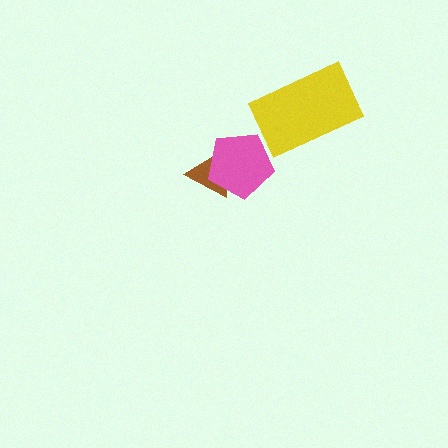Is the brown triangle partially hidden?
Yes, it is partially covered by another shape.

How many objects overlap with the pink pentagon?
1 object overlaps with the pink pentagon.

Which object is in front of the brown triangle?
The pink pentagon is in front of the brown triangle.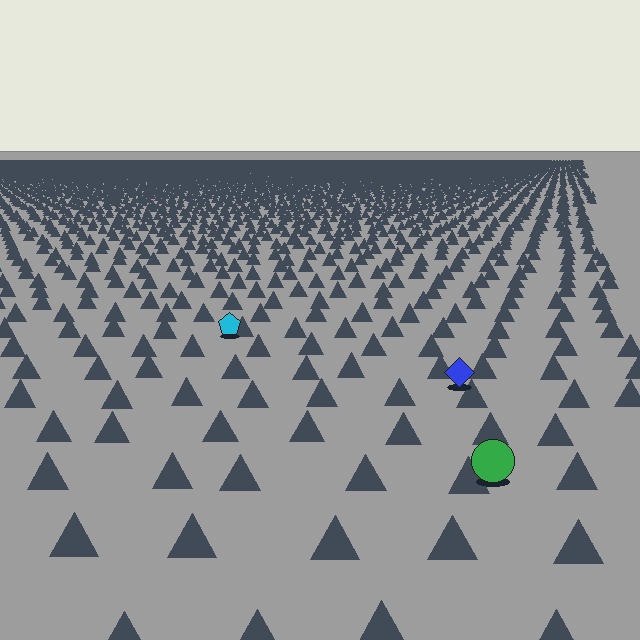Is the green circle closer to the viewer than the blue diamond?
Yes. The green circle is closer — you can tell from the texture gradient: the ground texture is coarser near it.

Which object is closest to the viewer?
The green circle is closest. The texture marks near it are larger and more spread out.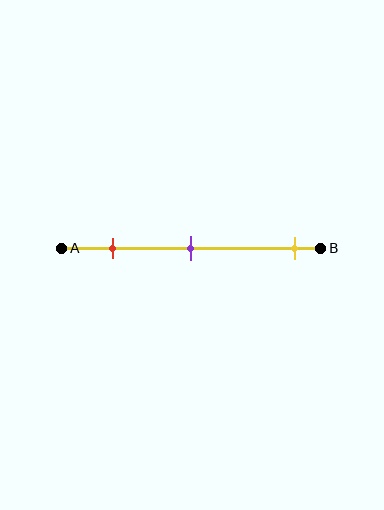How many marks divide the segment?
There are 3 marks dividing the segment.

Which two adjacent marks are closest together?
The red and purple marks are the closest adjacent pair.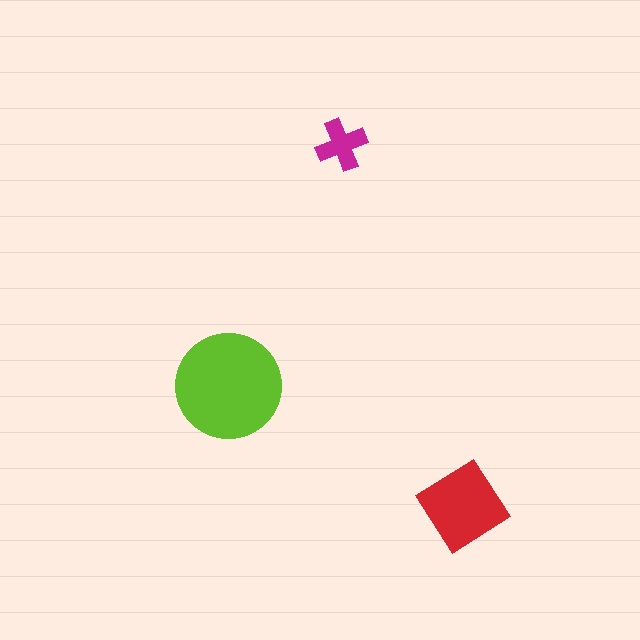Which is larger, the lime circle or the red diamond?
The lime circle.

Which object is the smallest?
The magenta cross.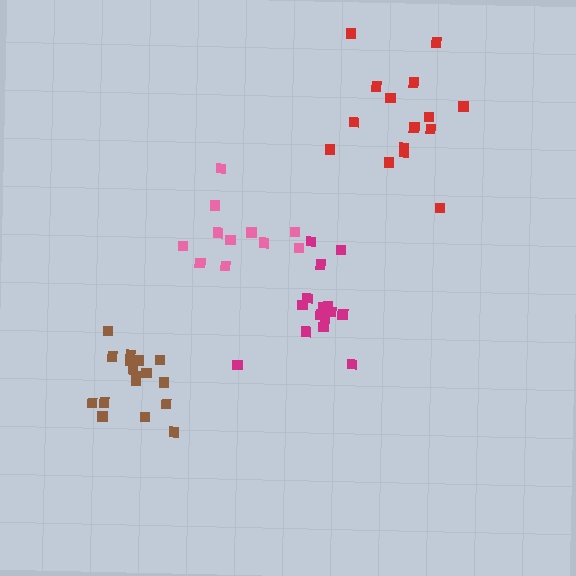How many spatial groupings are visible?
There are 4 spatial groupings.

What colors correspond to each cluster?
The clusters are colored: pink, brown, red, magenta.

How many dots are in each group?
Group 1: 11 dots, Group 2: 17 dots, Group 3: 15 dots, Group 4: 15 dots (58 total).